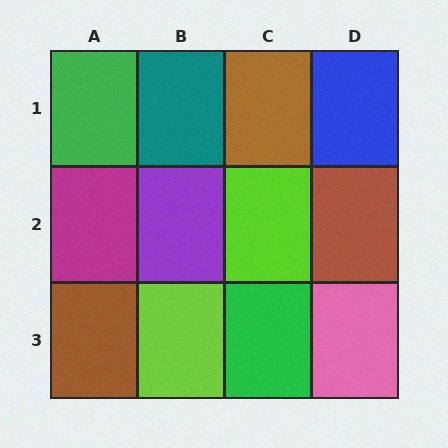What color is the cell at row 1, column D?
Blue.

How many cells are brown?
3 cells are brown.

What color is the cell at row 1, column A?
Green.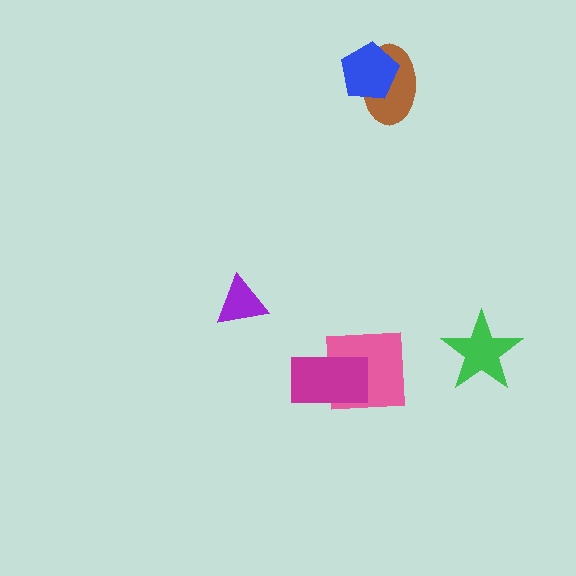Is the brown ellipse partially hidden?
Yes, it is partially covered by another shape.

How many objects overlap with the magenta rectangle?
1 object overlaps with the magenta rectangle.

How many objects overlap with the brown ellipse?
1 object overlaps with the brown ellipse.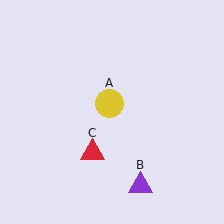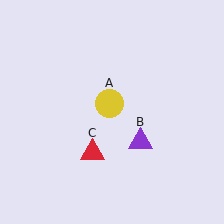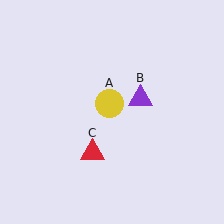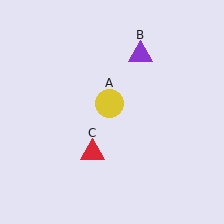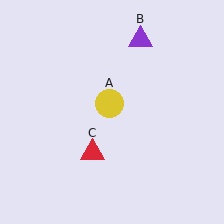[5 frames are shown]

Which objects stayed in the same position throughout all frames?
Yellow circle (object A) and red triangle (object C) remained stationary.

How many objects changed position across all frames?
1 object changed position: purple triangle (object B).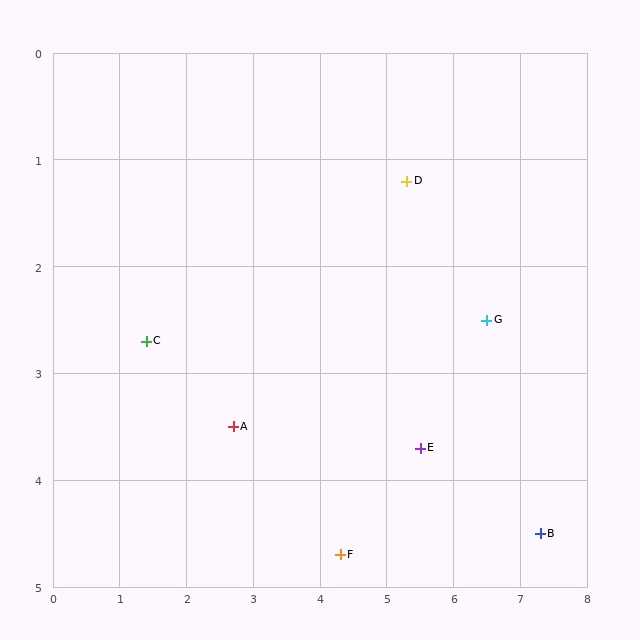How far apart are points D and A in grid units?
Points D and A are about 3.5 grid units apart.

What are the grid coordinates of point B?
Point B is at approximately (7.3, 4.5).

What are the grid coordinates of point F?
Point F is at approximately (4.3, 4.7).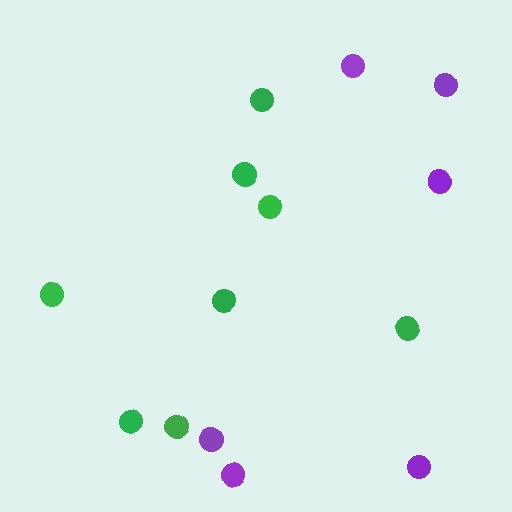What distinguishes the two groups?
There are 2 groups: one group of green circles (8) and one group of purple circles (6).